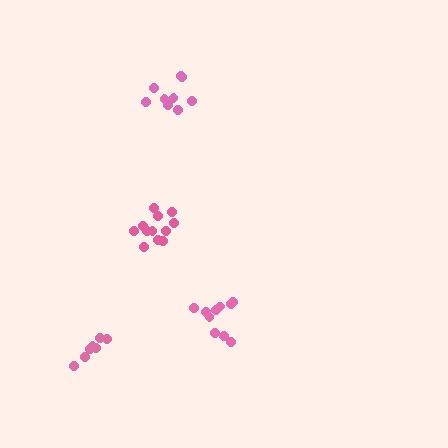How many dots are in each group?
Group 1: 9 dots, Group 2: 12 dots, Group 3: 10 dots, Group 4: 8 dots (39 total).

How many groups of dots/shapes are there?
There are 4 groups.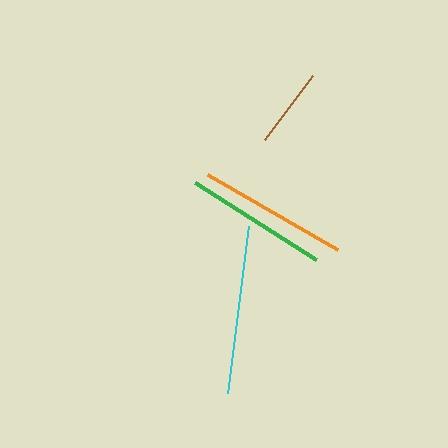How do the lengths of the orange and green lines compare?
The orange and green lines are approximately the same length.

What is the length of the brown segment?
The brown segment is approximately 80 pixels long.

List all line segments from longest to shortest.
From longest to shortest: cyan, orange, green, brown.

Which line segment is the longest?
The cyan line is the longest at approximately 169 pixels.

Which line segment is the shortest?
The brown line is the shortest at approximately 80 pixels.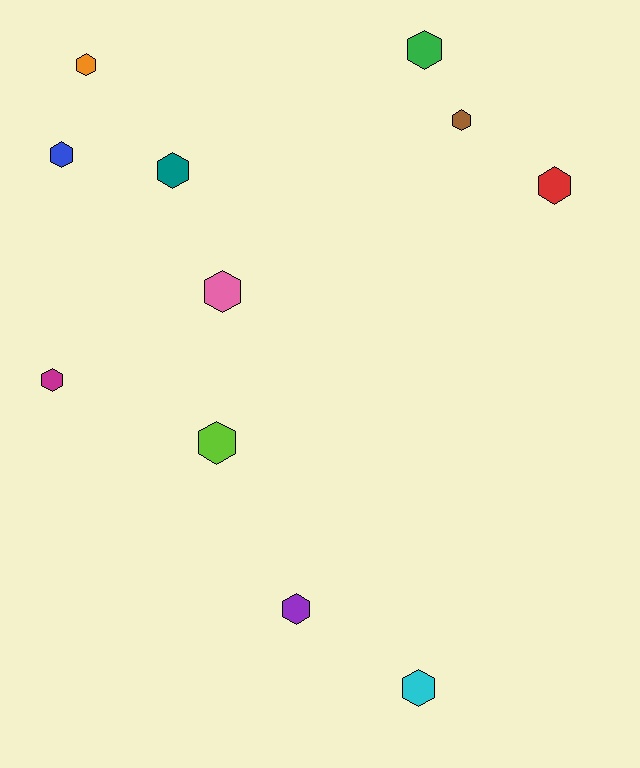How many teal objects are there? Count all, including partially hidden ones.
There is 1 teal object.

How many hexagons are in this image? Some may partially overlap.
There are 11 hexagons.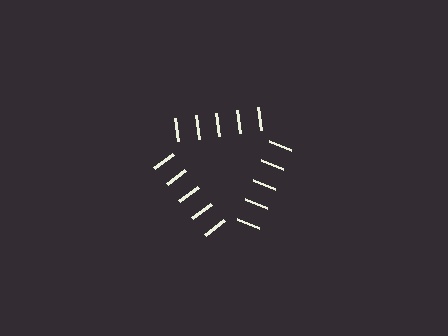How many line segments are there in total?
15 — 5 along each of the 3 edges.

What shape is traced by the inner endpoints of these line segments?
An illusory triangle — the line segments terminate on its edges but no continuous stroke is drawn.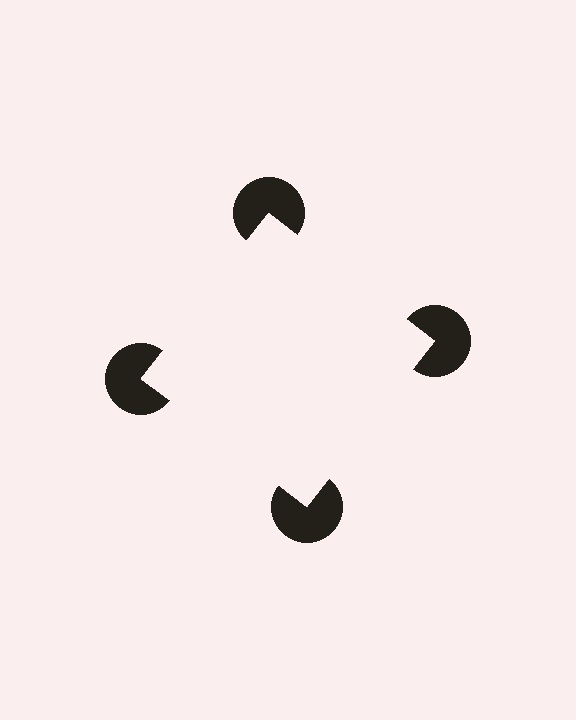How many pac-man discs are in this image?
There are 4 — one at each vertex of the illusory square.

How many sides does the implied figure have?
4 sides.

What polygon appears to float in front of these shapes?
An illusory square — its edges are inferred from the aligned wedge cuts in the pac-man discs, not physically drawn.